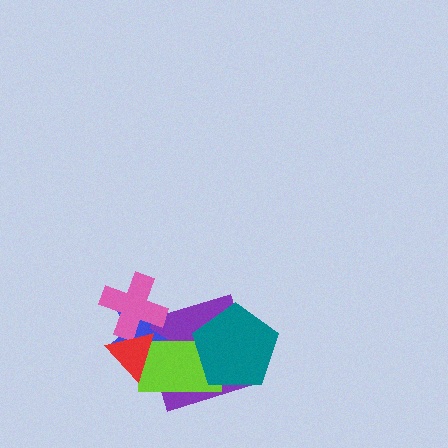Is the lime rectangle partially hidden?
Yes, it is partially covered by another shape.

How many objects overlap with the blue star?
4 objects overlap with the blue star.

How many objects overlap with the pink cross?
2 objects overlap with the pink cross.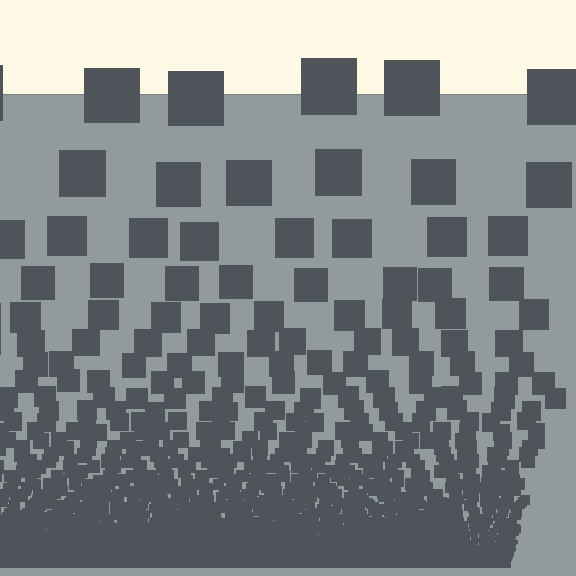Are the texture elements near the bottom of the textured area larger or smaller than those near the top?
Smaller. The gradient is inverted — elements near the bottom are smaller and denser.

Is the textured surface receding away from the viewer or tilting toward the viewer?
The surface appears to tilt toward the viewer. Texture elements get larger and sparser toward the top.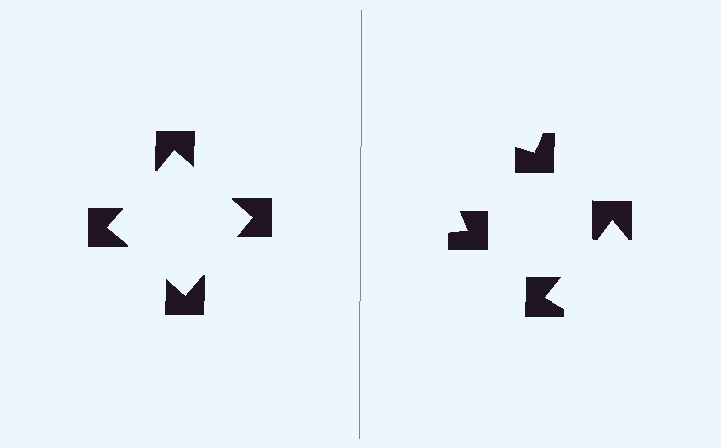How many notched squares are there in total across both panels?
8 — 4 on each side.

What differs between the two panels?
The notched squares are positioned identically on both sides; only the wedge orientations differ. On the left they align to a square; on the right they are misaligned.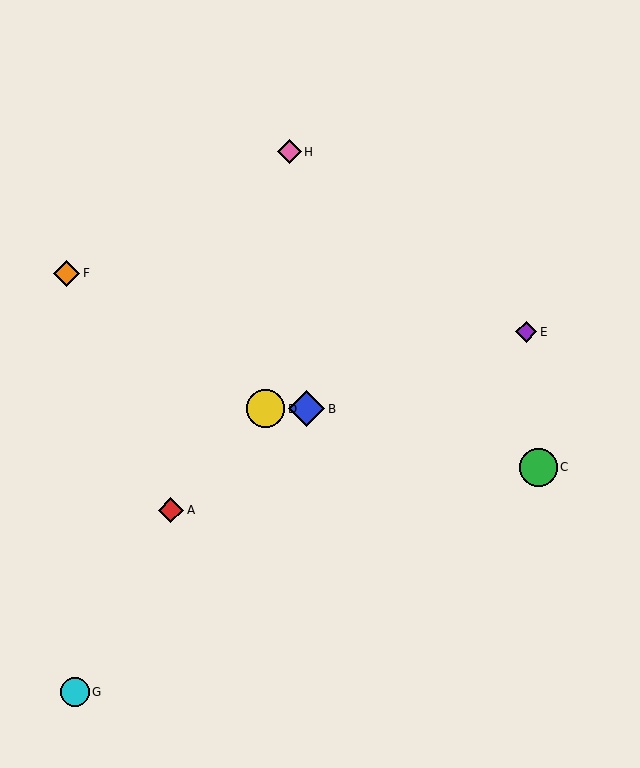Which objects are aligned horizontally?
Objects B, D are aligned horizontally.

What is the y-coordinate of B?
Object B is at y≈409.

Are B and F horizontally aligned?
No, B is at y≈409 and F is at y≈273.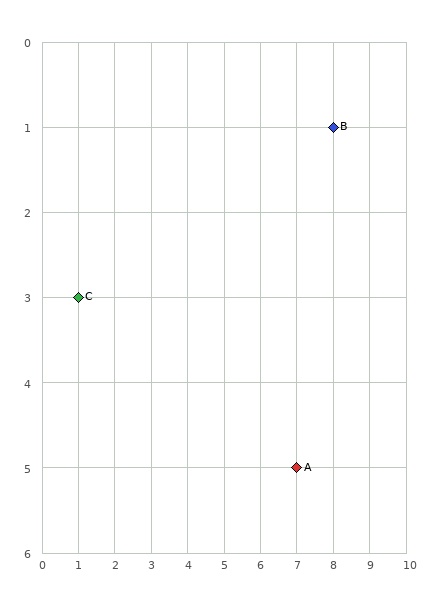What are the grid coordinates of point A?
Point A is at grid coordinates (7, 5).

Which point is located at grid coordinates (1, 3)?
Point C is at (1, 3).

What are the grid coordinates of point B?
Point B is at grid coordinates (8, 1).